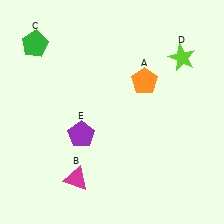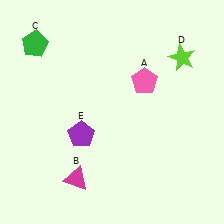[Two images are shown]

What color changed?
The pentagon (A) changed from orange in Image 1 to pink in Image 2.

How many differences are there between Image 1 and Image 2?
There is 1 difference between the two images.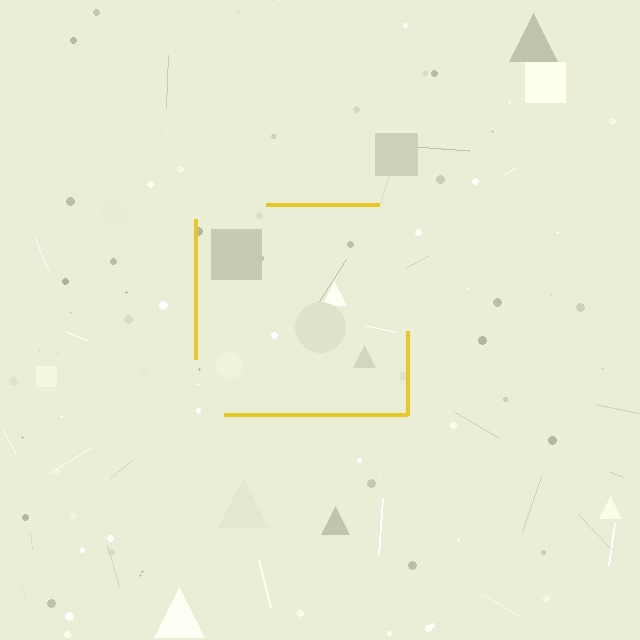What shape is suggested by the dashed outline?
The dashed outline suggests a square.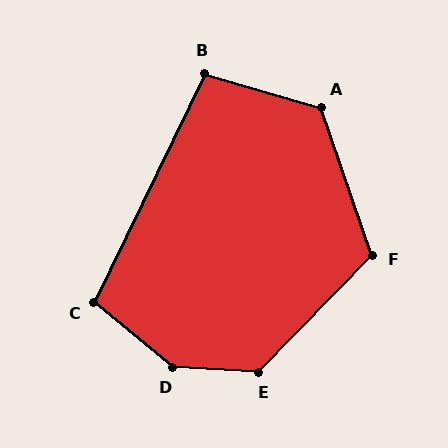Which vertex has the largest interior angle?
D, at approximately 144 degrees.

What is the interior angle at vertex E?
Approximately 131 degrees (obtuse).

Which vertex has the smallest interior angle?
B, at approximately 100 degrees.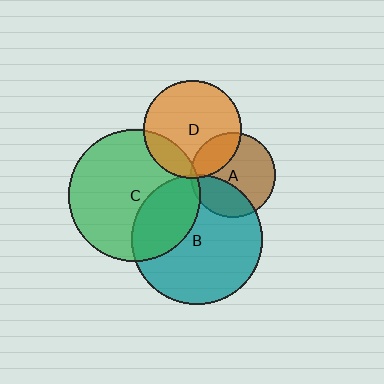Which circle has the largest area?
Circle C (green).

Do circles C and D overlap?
Yes.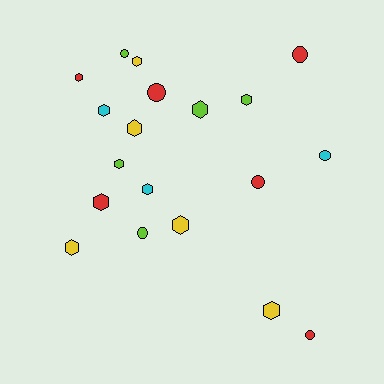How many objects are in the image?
There are 19 objects.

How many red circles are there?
There are 4 red circles.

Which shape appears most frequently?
Hexagon, with 12 objects.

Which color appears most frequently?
Red, with 6 objects.